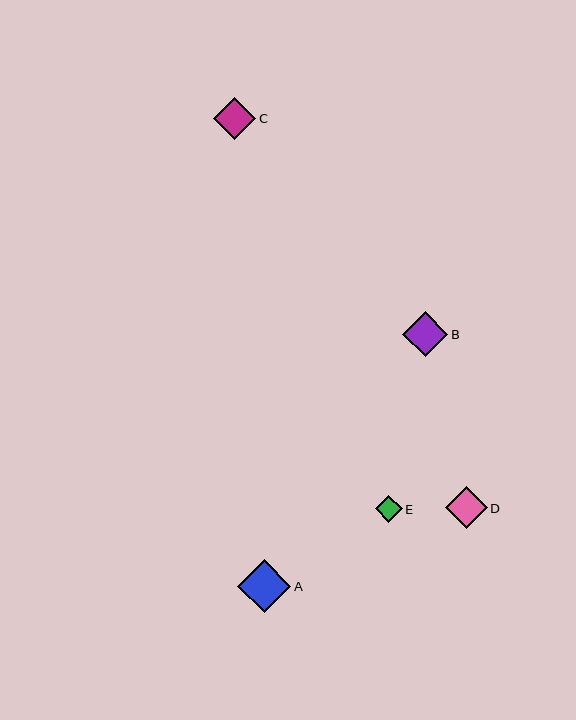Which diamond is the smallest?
Diamond E is the smallest with a size of approximately 27 pixels.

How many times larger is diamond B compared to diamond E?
Diamond B is approximately 1.7 times the size of diamond E.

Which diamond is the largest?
Diamond A is the largest with a size of approximately 53 pixels.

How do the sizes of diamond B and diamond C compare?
Diamond B and diamond C are approximately the same size.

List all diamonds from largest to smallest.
From largest to smallest: A, B, C, D, E.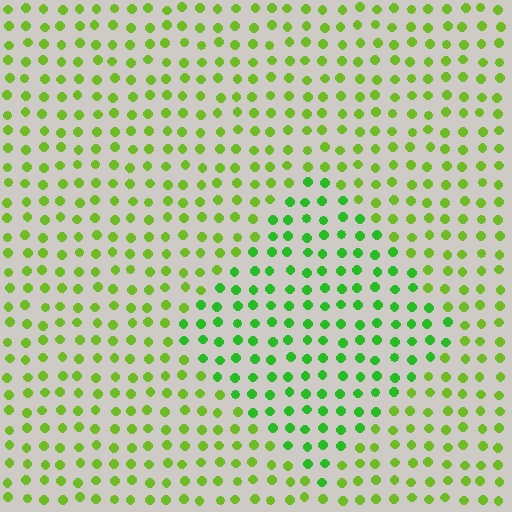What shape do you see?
I see a diamond.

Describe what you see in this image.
The image is filled with small lime elements in a uniform arrangement. A diamond-shaped region is visible where the elements are tinted to a slightly different hue, forming a subtle color boundary.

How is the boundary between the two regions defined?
The boundary is defined purely by a slight shift in hue (about 29 degrees). Spacing, size, and orientation are identical on both sides.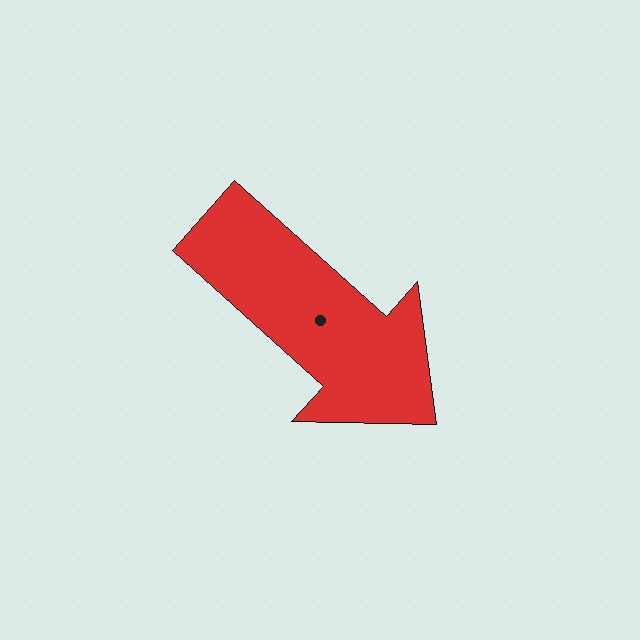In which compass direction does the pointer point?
Southeast.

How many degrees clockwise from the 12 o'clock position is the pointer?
Approximately 132 degrees.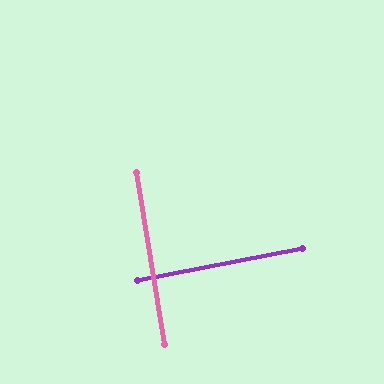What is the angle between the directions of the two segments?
Approximately 88 degrees.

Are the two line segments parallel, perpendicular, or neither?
Perpendicular — they meet at approximately 88°.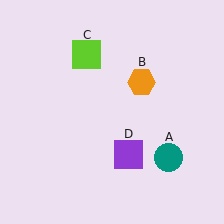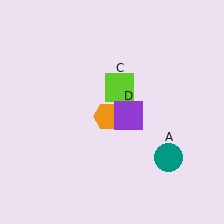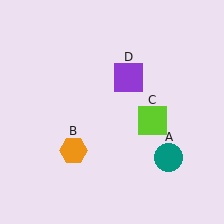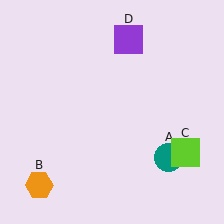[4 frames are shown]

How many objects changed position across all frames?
3 objects changed position: orange hexagon (object B), lime square (object C), purple square (object D).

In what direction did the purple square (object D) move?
The purple square (object D) moved up.